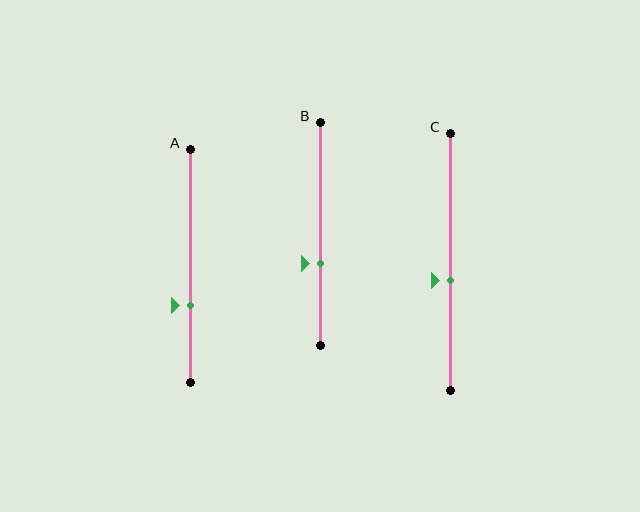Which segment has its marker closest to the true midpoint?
Segment C has its marker closest to the true midpoint.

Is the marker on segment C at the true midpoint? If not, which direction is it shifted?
No, the marker on segment C is shifted downward by about 7% of the segment length.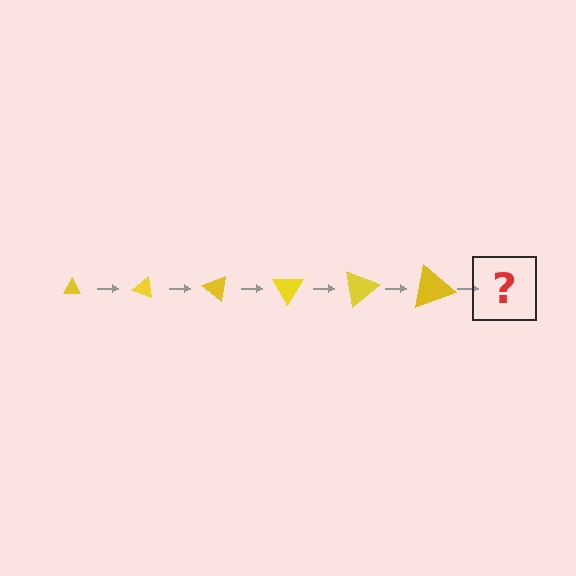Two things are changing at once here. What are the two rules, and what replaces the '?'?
The two rules are that the triangle grows larger each step and it rotates 20 degrees each step. The '?' should be a triangle, larger than the previous one and rotated 120 degrees from the start.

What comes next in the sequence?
The next element should be a triangle, larger than the previous one and rotated 120 degrees from the start.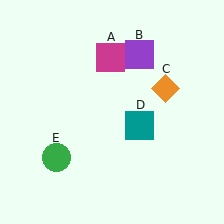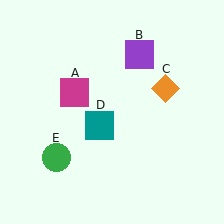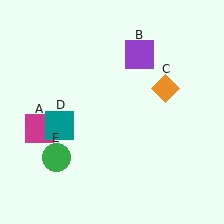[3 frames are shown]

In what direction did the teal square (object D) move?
The teal square (object D) moved left.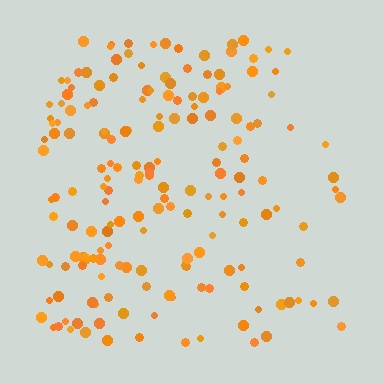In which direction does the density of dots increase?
From right to left, with the left side densest.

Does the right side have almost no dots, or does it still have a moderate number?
Still a moderate number, just noticeably fewer than the left.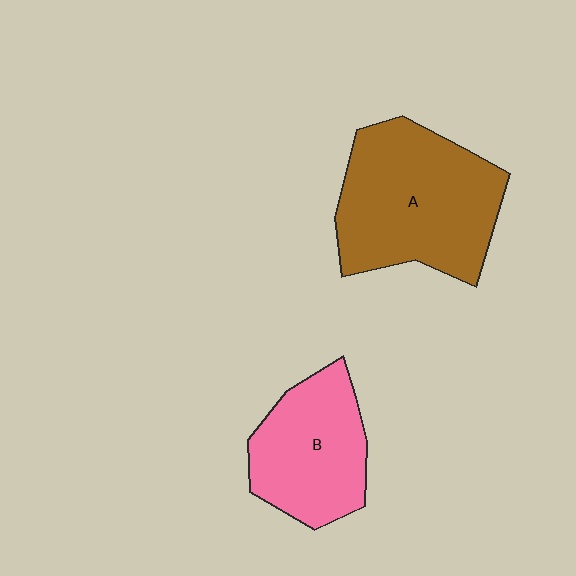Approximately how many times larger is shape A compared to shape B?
Approximately 1.5 times.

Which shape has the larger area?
Shape A (brown).